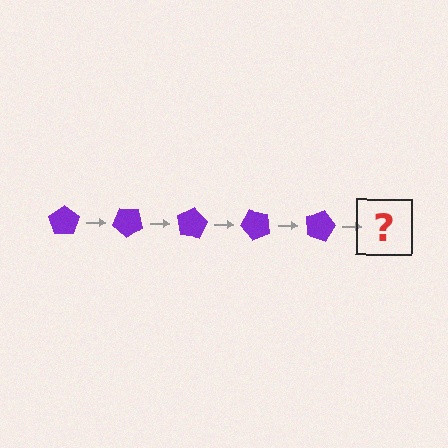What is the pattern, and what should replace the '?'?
The pattern is that the pentagon rotates 40 degrees each step. The '?' should be a purple pentagon rotated 200 degrees.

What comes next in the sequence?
The next element should be a purple pentagon rotated 200 degrees.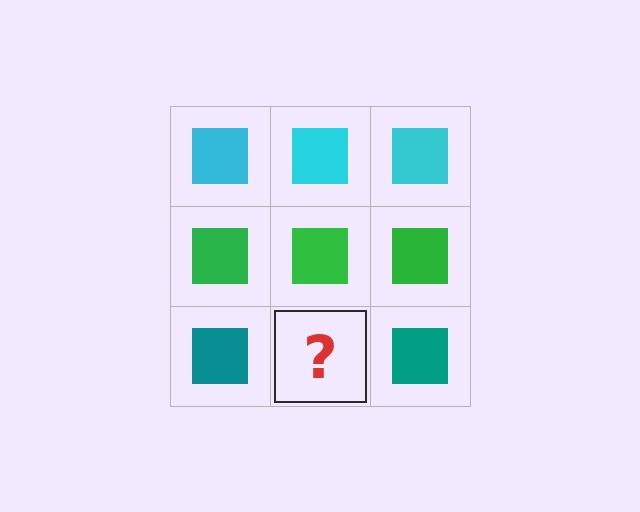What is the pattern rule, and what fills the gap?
The rule is that each row has a consistent color. The gap should be filled with a teal square.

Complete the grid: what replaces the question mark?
The question mark should be replaced with a teal square.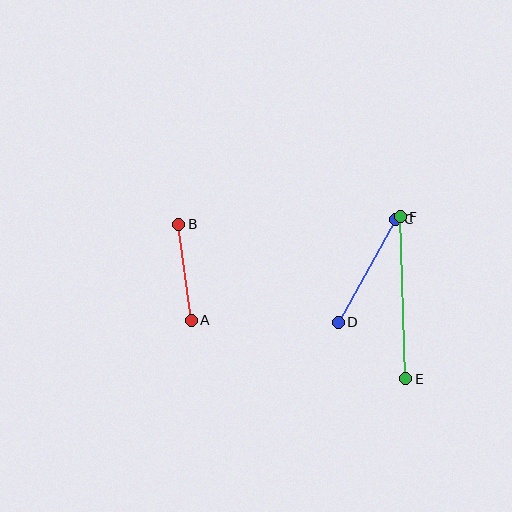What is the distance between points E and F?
The distance is approximately 162 pixels.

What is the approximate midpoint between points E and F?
The midpoint is at approximately (403, 298) pixels.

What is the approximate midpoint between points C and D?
The midpoint is at approximately (367, 271) pixels.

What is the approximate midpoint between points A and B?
The midpoint is at approximately (185, 272) pixels.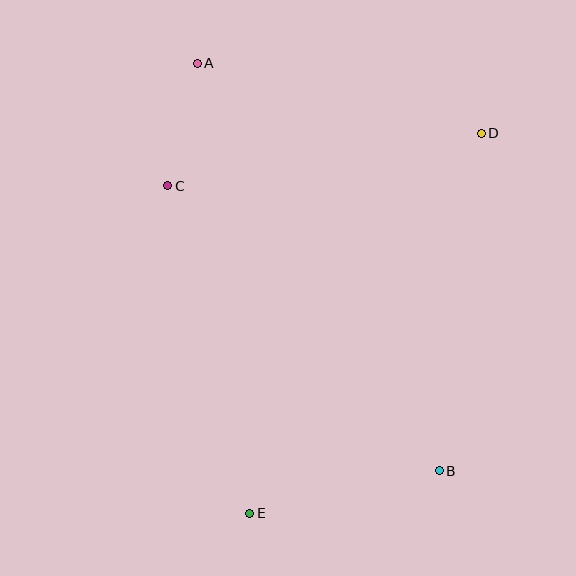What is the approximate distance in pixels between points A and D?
The distance between A and D is approximately 292 pixels.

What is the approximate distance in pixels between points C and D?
The distance between C and D is approximately 318 pixels.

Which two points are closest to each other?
Points A and C are closest to each other.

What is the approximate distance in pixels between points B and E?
The distance between B and E is approximately 195 pixels.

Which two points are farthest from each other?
Points A and B are farthest from each other.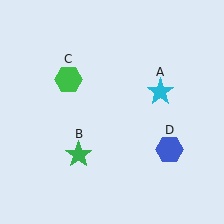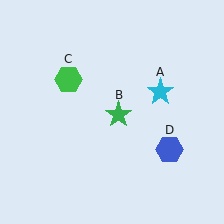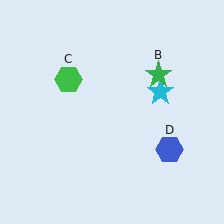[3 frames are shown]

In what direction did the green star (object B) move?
The green star (object B) moved up and to the right.